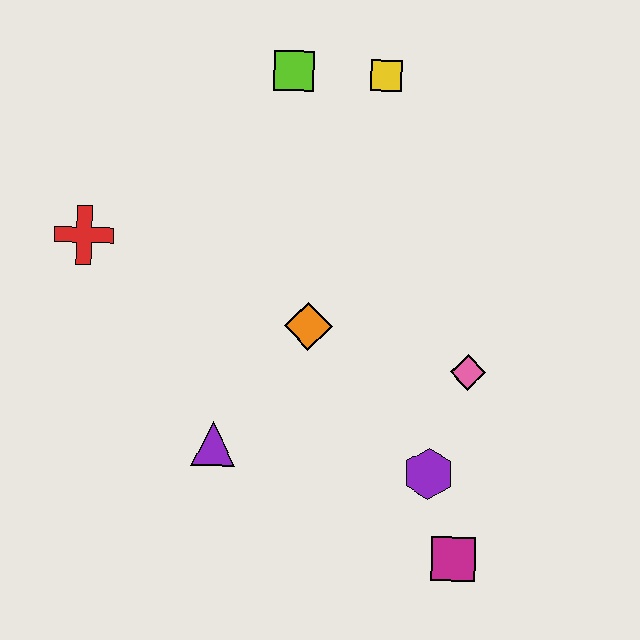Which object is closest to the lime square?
The yellow square is closest to the lime square.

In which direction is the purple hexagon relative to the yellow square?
The purple hexagon is below the yellow square.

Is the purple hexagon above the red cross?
No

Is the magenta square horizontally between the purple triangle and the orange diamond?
No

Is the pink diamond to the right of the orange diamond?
Yes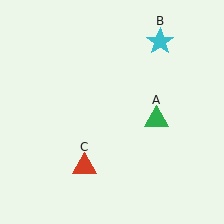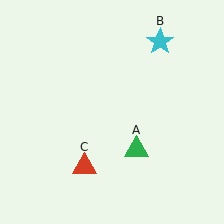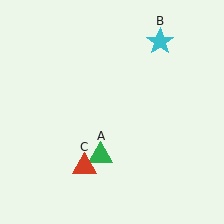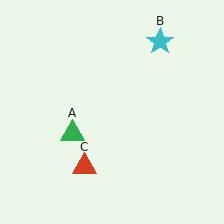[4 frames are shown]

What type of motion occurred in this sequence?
The green triangle (object A) rotated clockwise around the center of the scene.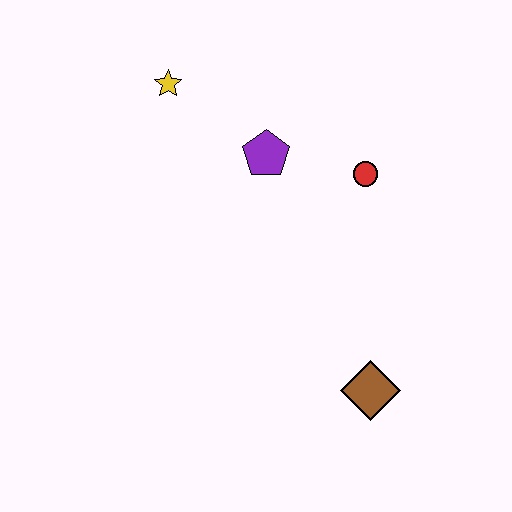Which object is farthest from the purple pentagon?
The brown diamond is farthest from the purple pentagon.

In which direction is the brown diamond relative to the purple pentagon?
The brown diamond is below the purple pentagon.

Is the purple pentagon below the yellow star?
Yes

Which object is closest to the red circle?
The purple pentagon is closest to the red circle.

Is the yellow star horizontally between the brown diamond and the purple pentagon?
No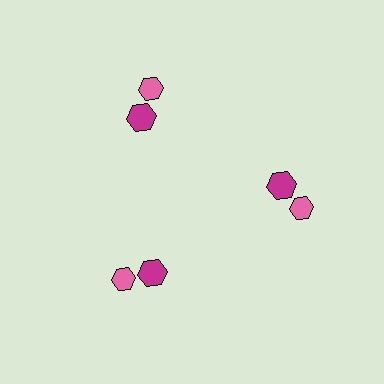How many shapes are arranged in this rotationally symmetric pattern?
There are 6 shapes, arranged in 3 groups of 2.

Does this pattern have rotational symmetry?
Yes, this pattern has 3-fold rotational symmetry. It looks the same after rotating 120 degrees around the center.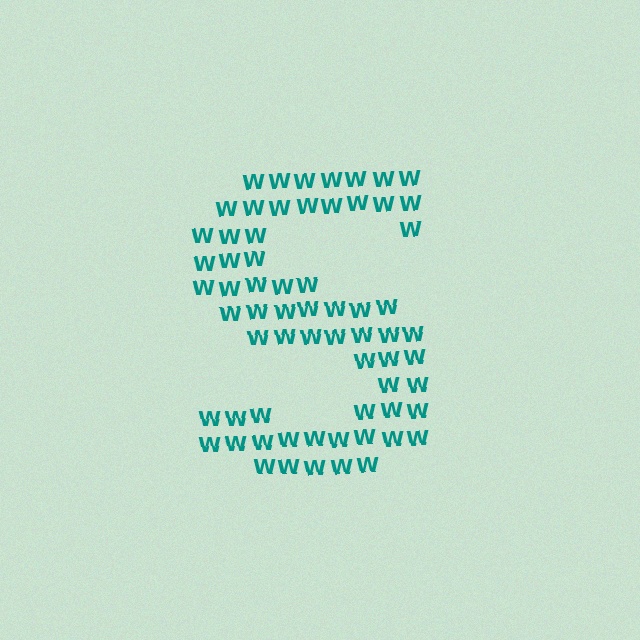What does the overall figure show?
The overall figure shows the letter S.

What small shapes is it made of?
It is made of small letter W's.